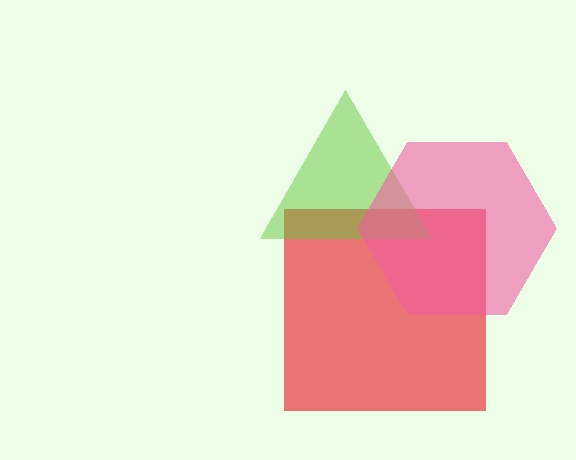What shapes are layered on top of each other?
The layered shapes are: a red square, a lime triangle, a pink hexagon.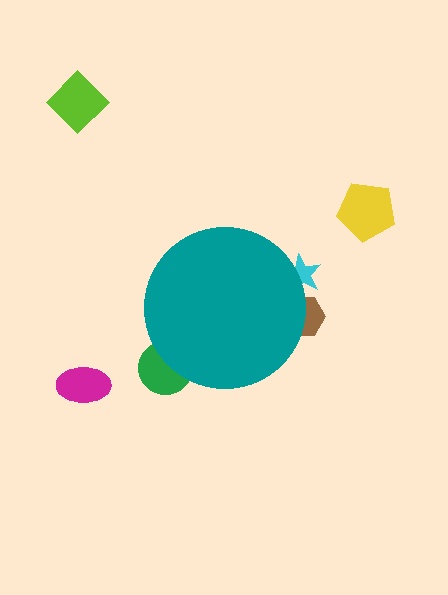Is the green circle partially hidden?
Yes, the green circle is partially hidden behind the teal circle.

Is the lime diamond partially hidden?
No, the lime diamond is fully visible.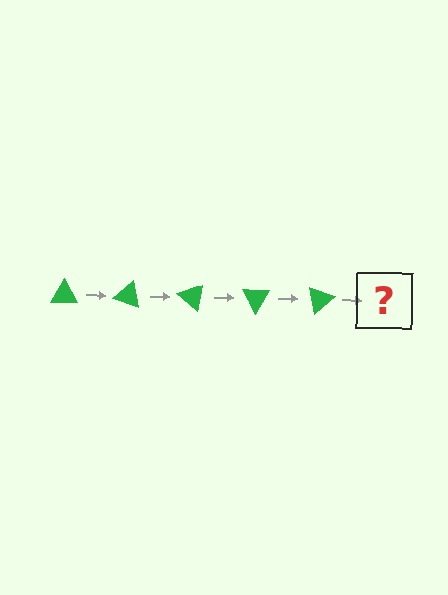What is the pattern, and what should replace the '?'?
The pattern is that the triangle rotates 20 degrees each step. The '?' should be a green triangle rotated 100 degrees.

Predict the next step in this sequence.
The next step is a green triangle rotated 100 degrees.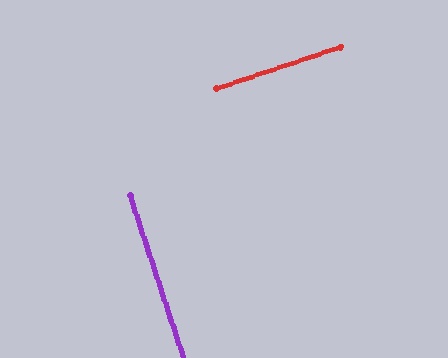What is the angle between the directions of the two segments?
Approximately 90 degrees.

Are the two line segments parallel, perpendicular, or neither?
Perpendicular — they meet at approximately 90°.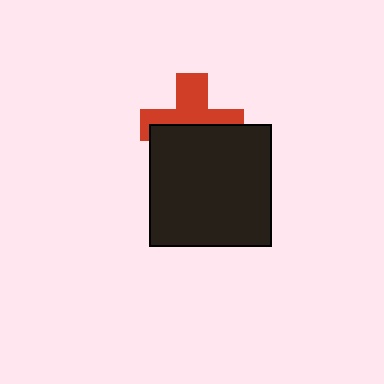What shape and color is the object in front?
The object in front is a black square.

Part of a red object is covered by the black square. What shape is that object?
It is a cross.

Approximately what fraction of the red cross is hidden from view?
Roughly 50% of the red cross is hidden behind the black square.